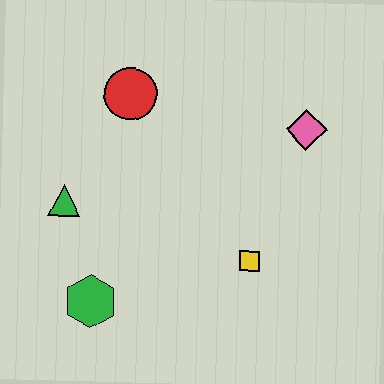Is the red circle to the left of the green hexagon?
No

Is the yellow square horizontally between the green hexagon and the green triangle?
No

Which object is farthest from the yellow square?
The red circle is farthest from the yellow square.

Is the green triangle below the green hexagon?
No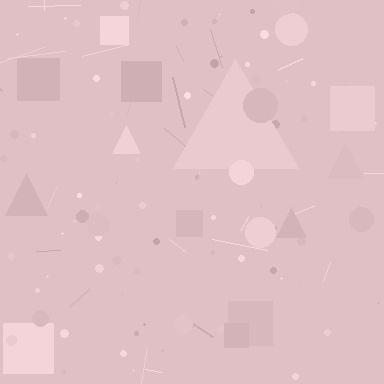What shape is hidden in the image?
A triangle is hidden in the image.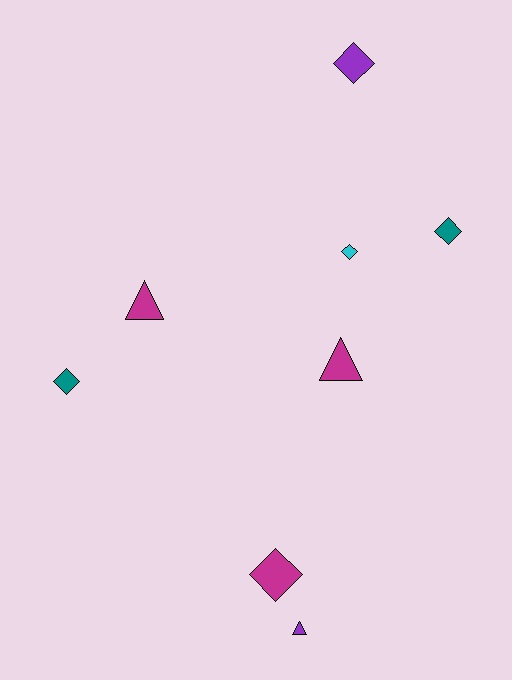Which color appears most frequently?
Magenta, with 3 objects.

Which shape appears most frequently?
Diamond, with 5 objects.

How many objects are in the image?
There are 8 objects.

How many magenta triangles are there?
There are 2 magenta triangles.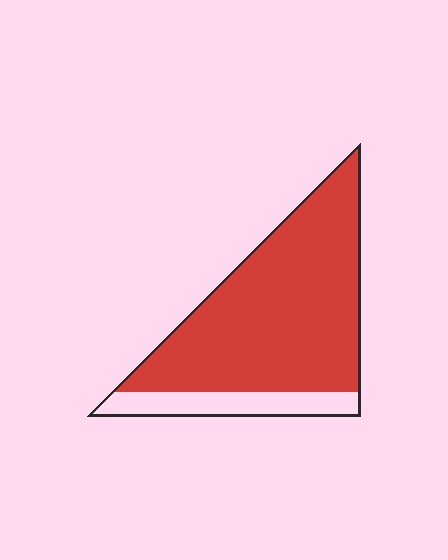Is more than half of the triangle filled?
Yes.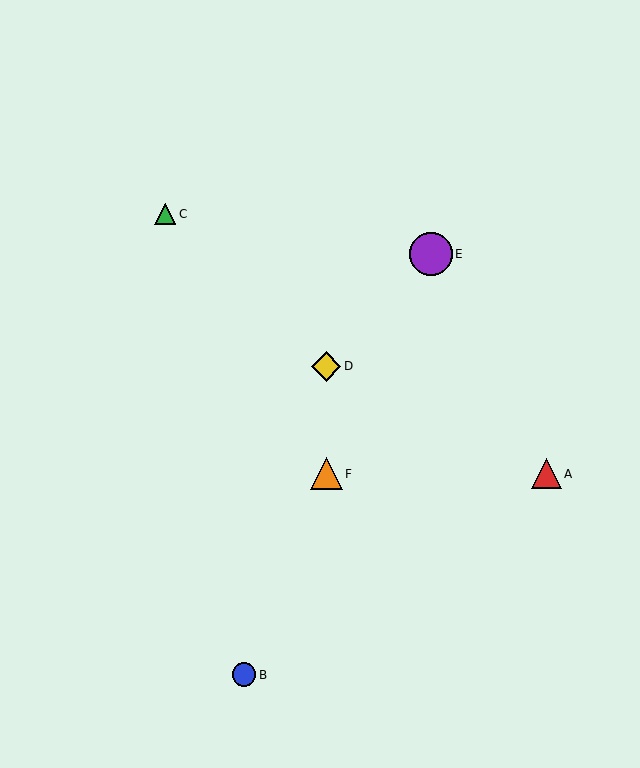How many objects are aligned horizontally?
2 objects (A, F) are aligned horizontally.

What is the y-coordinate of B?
Object B is at y≈675.